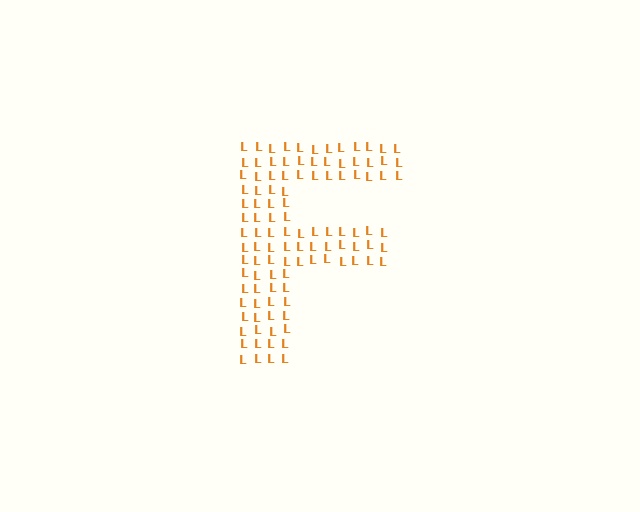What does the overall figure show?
The overall figure shows the letter F.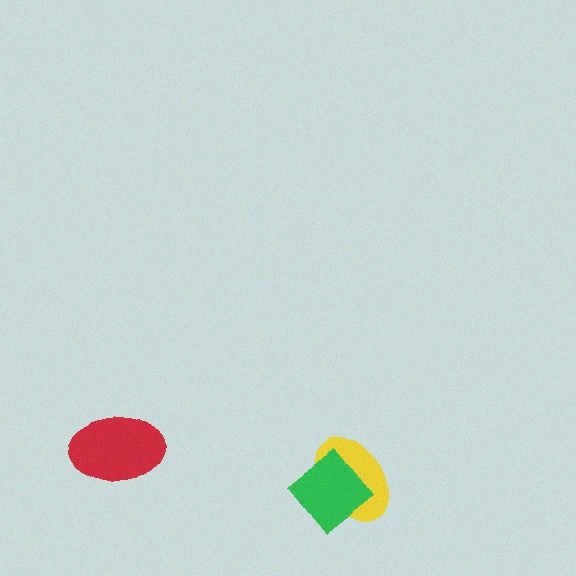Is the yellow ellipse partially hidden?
Yes, it is partially covered by another shape.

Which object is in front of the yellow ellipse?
The green diamond is in front of the yellow ellipse.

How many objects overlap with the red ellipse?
0 objects overlap with the red ellipse.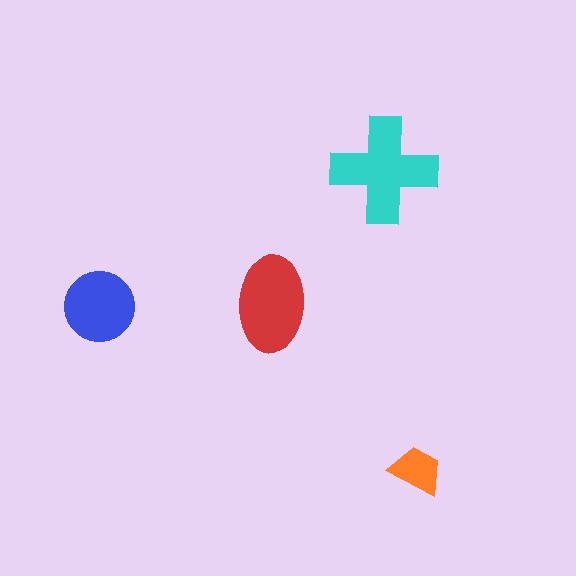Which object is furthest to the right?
The orange trapezoid is rightmost.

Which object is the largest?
The cyan cross.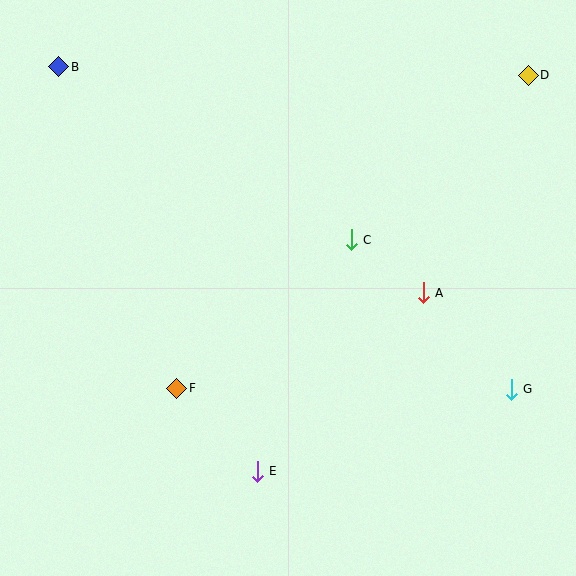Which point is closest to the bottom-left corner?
Point F is closest to the bottom-left corner.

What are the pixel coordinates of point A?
Point A is at (423, 293).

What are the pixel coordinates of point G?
Point G is at (511, 389).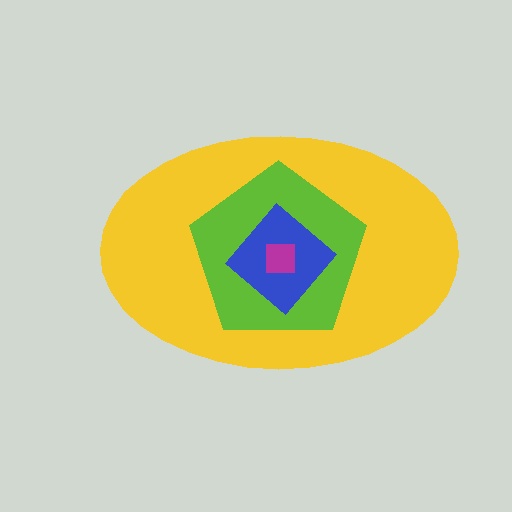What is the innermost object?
The magenta square.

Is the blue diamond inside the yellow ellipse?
Yes.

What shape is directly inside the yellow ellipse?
The lime pentagon.